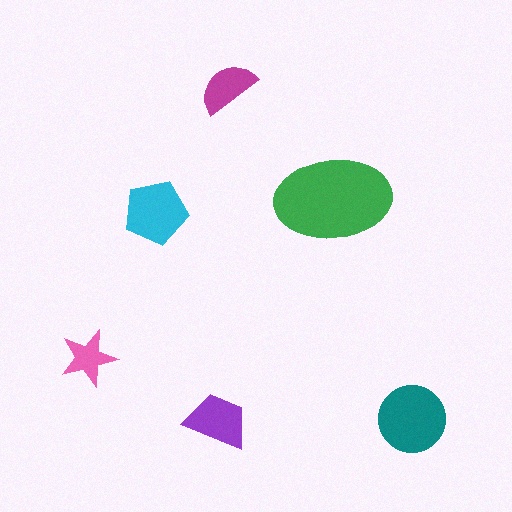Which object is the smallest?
The pink star.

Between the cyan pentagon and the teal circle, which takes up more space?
The teal circle.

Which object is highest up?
The magenta semicircle is topmost.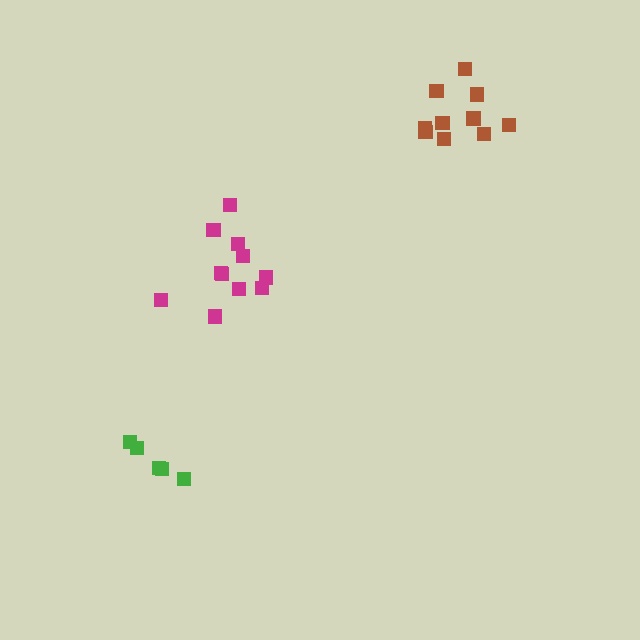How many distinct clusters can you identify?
There are 3 distinct clusters.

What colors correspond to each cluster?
The clusters are colored: magenta, brown, green.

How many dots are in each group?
Group 1: 11 dots, Group 2: 10 dots, Group 3: 5 dots (26 total).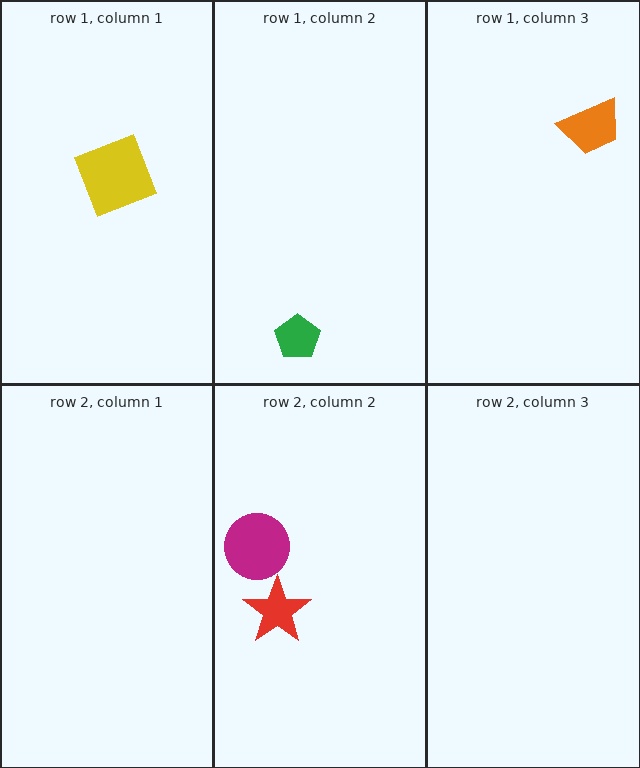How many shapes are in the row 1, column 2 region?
1.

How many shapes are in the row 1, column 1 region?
1.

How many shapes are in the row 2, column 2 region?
2.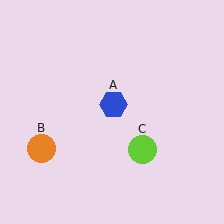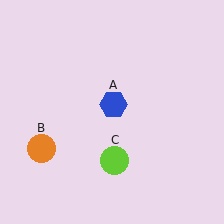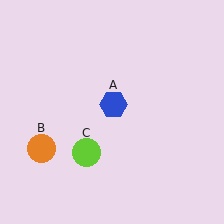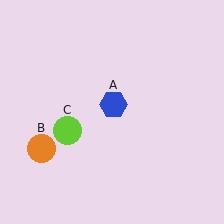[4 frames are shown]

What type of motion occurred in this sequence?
The lime circle (object C) rotated clockwise around the center of the scene.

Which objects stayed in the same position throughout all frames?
Blue hexagon (object A) and orange circle (object B) remained stationary.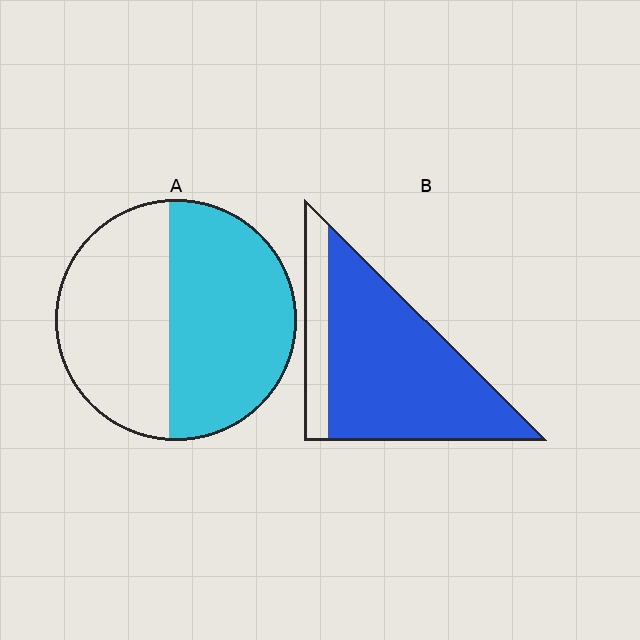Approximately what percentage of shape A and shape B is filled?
A is approximately 55% and B is approximately 80%.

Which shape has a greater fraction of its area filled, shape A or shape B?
Shape B.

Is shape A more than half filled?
Roughly half.